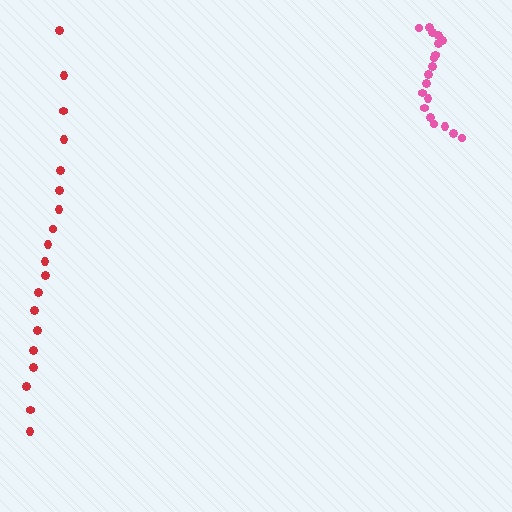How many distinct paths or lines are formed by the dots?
There are 2 distinct paths.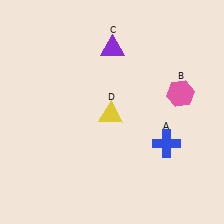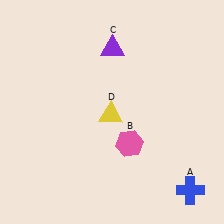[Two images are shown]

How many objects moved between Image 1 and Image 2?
2 objects moved between the two images.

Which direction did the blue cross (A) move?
The blue cross (A) moved down.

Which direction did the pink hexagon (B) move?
The pink hexagon (B) moved left.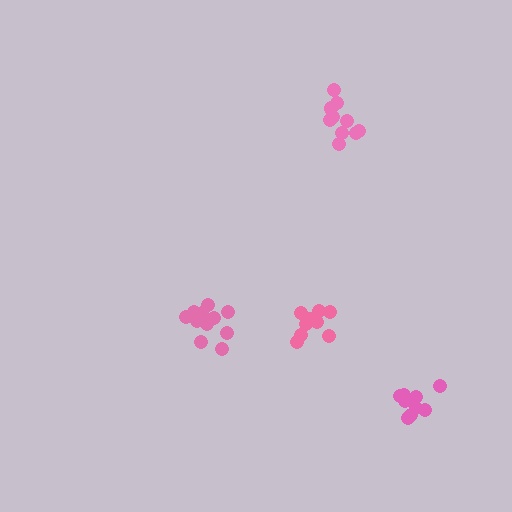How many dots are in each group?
Group 1: 11 dots, Group 2: 10 dots, Group 3: 9 dots, Group 4: 11 dots (41 total).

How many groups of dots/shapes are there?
There are 4 groups.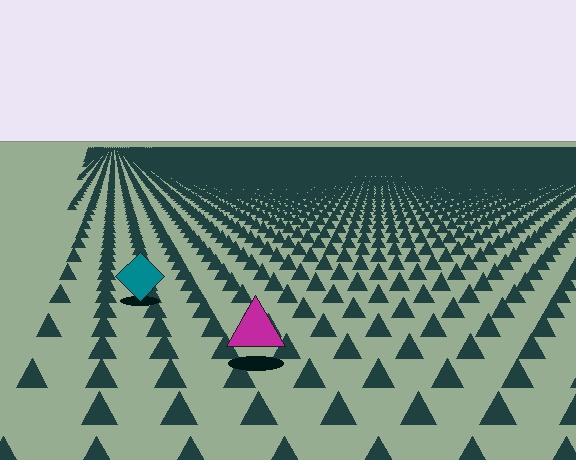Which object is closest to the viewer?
The magenta triangle is closest. The texture marks near it are larger and more spread out.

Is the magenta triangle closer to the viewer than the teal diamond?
Yes. The magenta triangle is closer — you can tell from the texture gradient: the ground texture is coarser near it.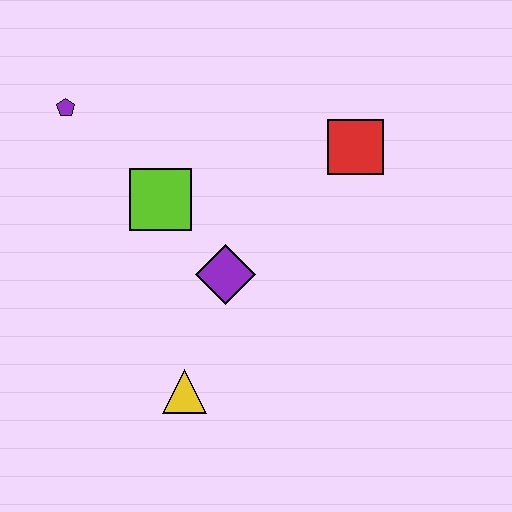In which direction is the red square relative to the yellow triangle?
The red square is above the yellow triangle.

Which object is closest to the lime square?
The purple diamond is closest to the lime square.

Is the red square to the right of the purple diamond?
Yes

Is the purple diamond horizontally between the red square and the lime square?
Yes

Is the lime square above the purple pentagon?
No